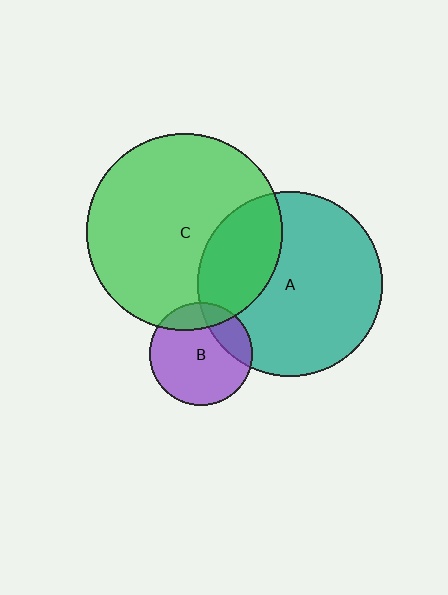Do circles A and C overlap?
Yes.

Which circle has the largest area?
Circle C (green).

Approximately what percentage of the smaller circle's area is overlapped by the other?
Approximately 30%.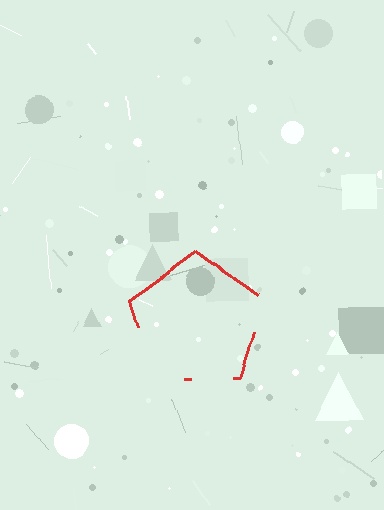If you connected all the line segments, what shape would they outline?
They would outline a pentagon.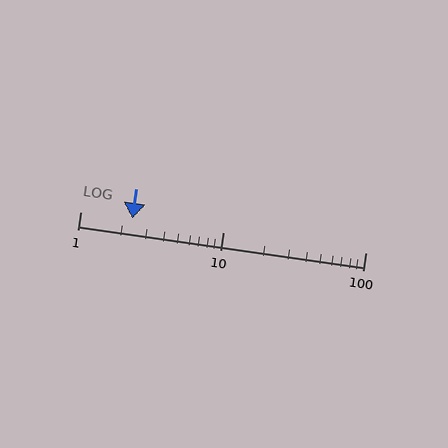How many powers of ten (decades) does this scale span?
The scale spans 2 decades, from 1 to 100.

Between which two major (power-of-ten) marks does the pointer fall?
The pointer is between 1 and 10.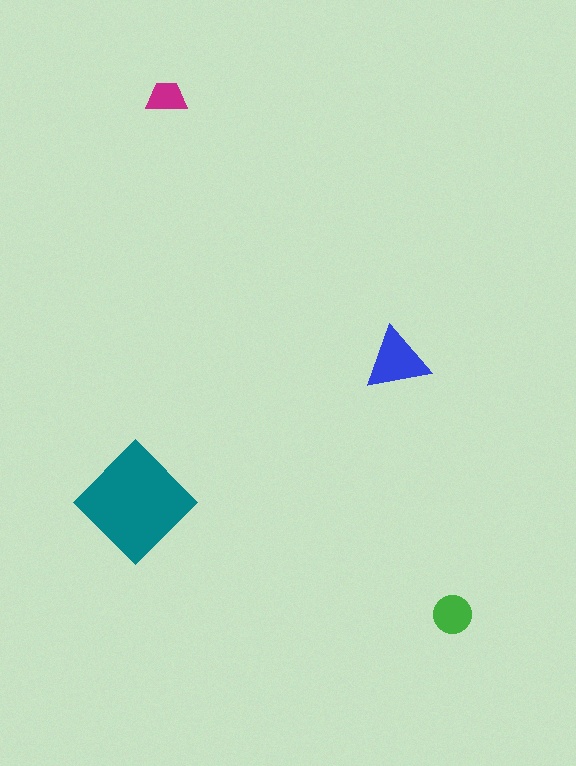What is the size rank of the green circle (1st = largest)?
3rd.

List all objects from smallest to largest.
The magenta trapezoid, the green circle, the blue triangle, the teal diamond.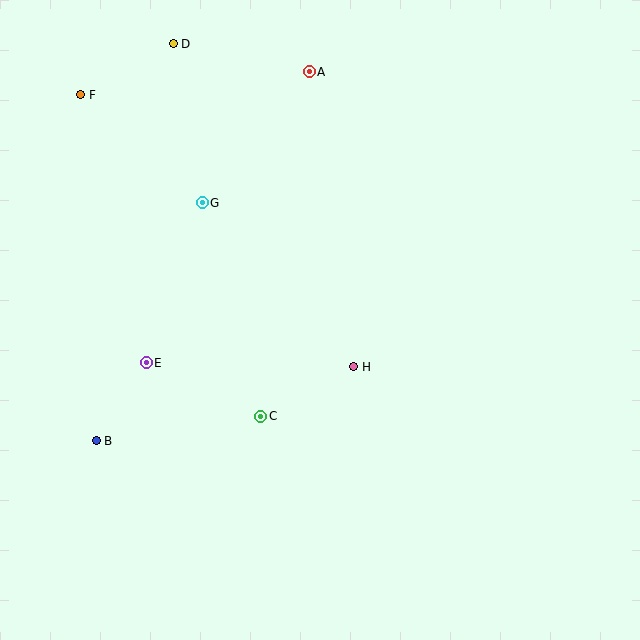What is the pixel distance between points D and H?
The distance between D and H is 370 pixels.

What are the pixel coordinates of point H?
Point H is at (354, 367).